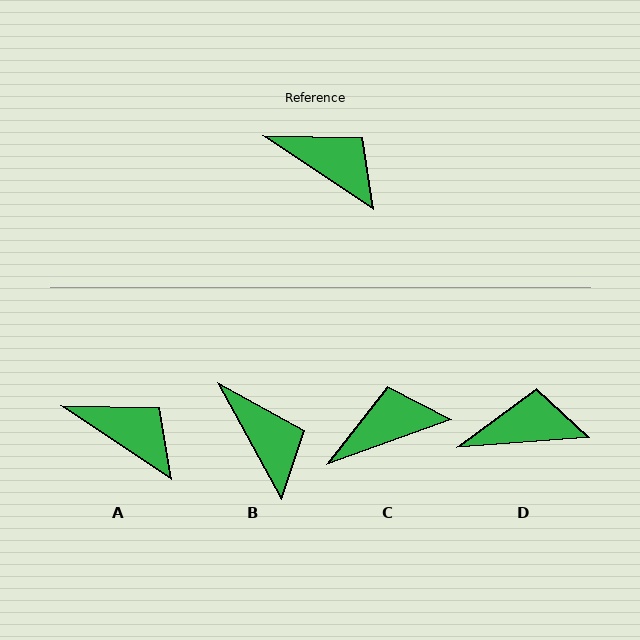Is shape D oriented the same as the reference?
No, it is off by about 38 degrees.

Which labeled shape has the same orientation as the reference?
A.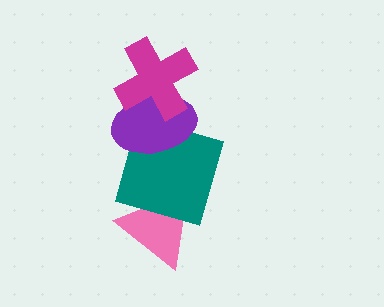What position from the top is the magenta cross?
The magenta cross is 1st from the top.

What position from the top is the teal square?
The teal square is 3rd from the top.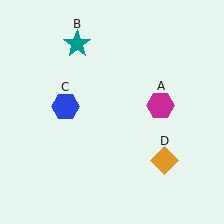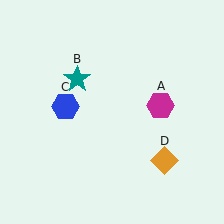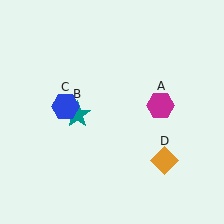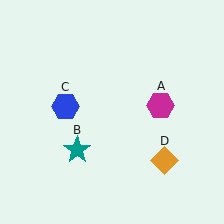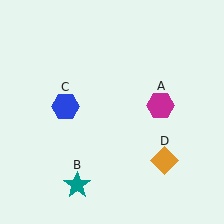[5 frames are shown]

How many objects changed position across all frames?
1 object changed position: teal star (object B).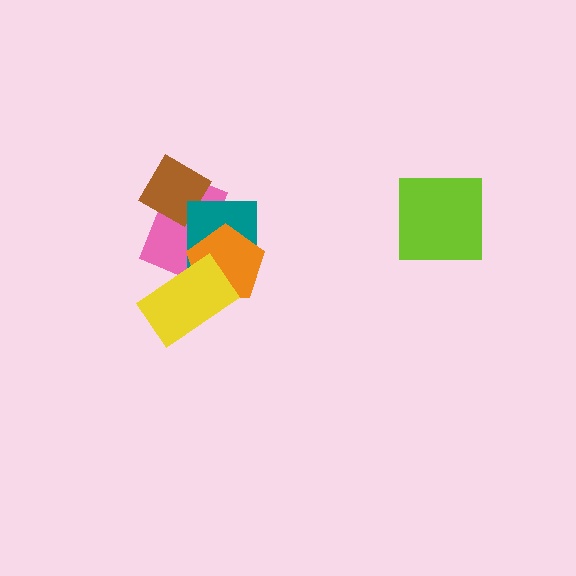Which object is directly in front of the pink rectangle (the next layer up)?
The brown diamond is directly in front of the pink rectangle.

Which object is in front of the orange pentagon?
The yellow rectangle is in front of the orange pentagon.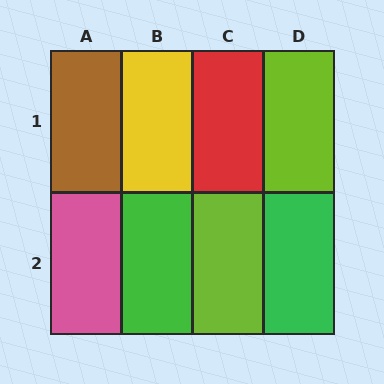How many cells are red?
1 cell is red.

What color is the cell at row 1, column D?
Lime.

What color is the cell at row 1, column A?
Brown.